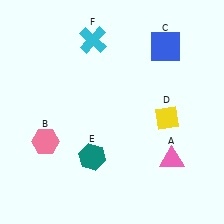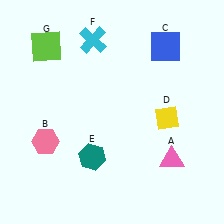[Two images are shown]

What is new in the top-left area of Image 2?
A lime square (G) was added in the top-left area of Image 2.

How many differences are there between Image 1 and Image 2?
There is 1 difference between the two images.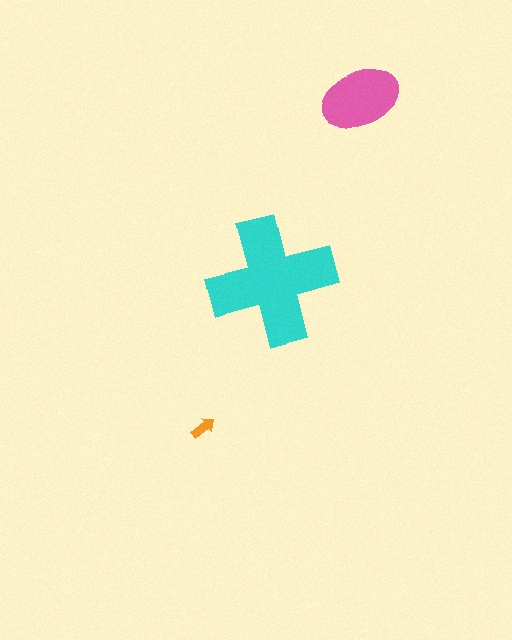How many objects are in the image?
There are 3 objects in the image.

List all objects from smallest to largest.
The orange arrow, the pink ellipse, the cyan cross.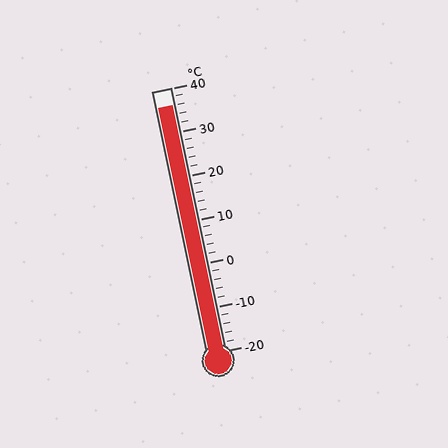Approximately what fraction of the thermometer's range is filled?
The thermometer is filled to approximately 95% of its range.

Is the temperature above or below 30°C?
The temperature is above 30°C.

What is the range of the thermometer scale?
The thermometer scale ranges from -20°C to 40°C.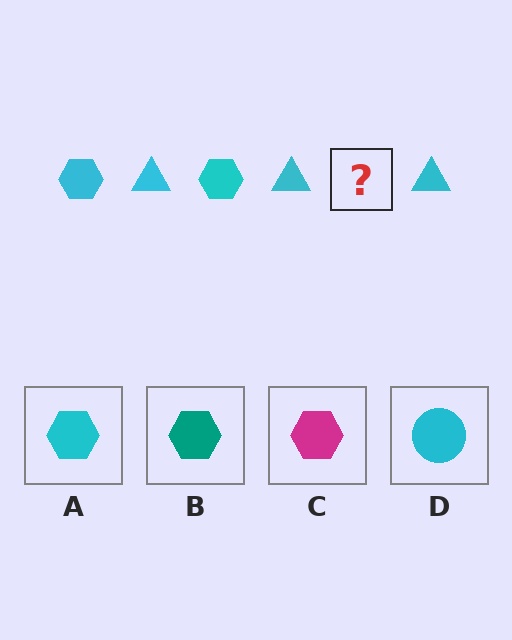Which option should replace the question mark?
Option A.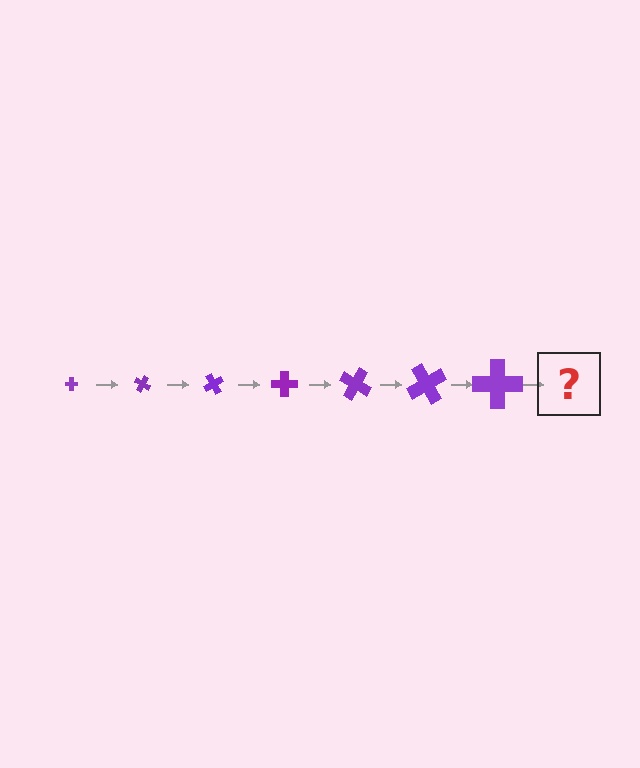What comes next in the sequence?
The next element should be a cross, larger than the previous one and rotated 210 degrees from the start.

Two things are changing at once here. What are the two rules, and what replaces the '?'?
The two rules are that the cross grows larger each step and it rotates 30 degrees each step. The '?' should be a cross, larger than the previous one and rotated 210 degrees from the start.